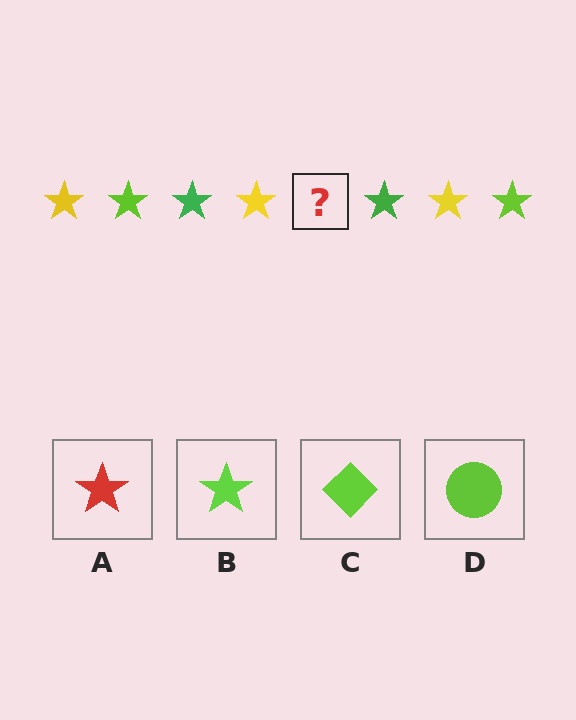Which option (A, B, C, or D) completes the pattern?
B.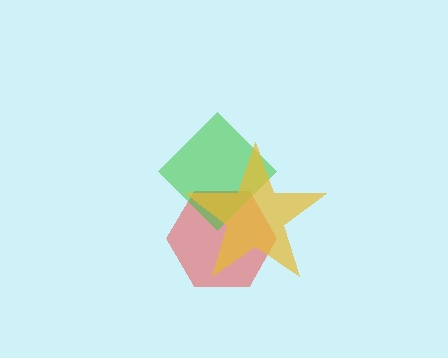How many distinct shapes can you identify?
There are 3 distinct shapes: a red hexagon, a green diamond, a yellow star.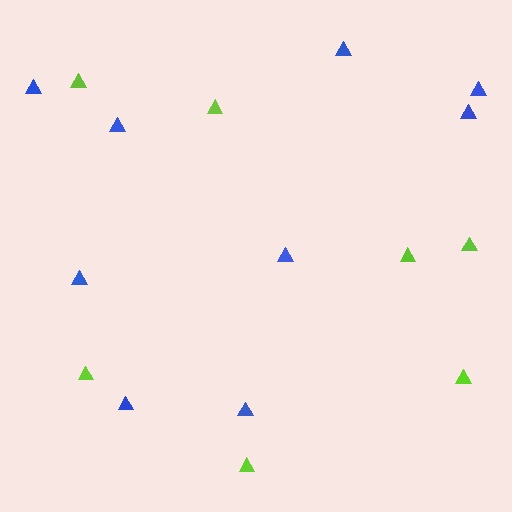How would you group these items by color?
There are 2 groups: one group of lime triangles (7) and one group of blue triangles (9).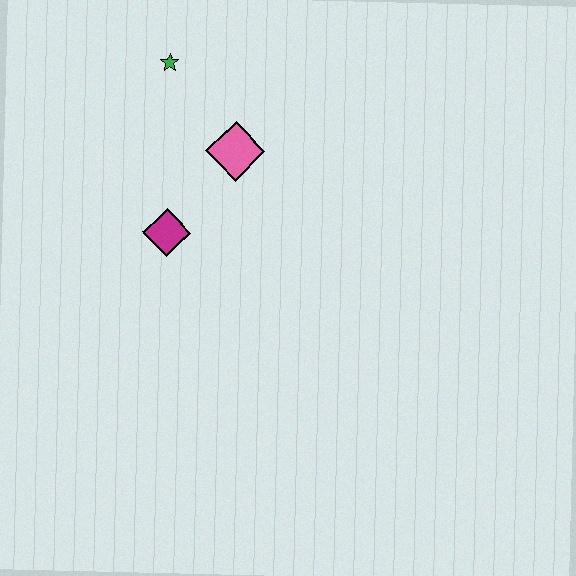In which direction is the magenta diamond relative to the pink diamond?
The magenta diamond is below the pink diamond.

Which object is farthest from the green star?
The magenta diamond is farthest from the green star.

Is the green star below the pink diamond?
No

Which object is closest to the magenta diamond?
The pink diamond is closest to the magenta diamond.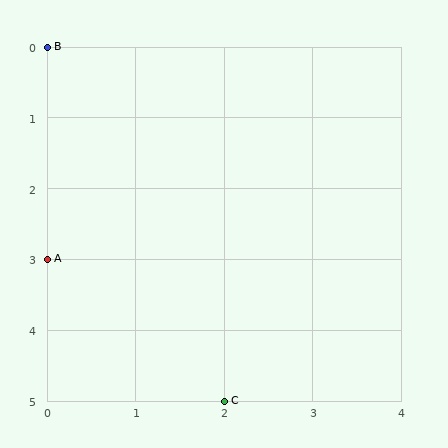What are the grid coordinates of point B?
Point B is at grid coordinates (0, 0).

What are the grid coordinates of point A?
Point A is at grid coordinates (0, 3).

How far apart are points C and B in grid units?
Points C and B are 2 columns and 5 rows apart (about 5.4 grid units diagonally).